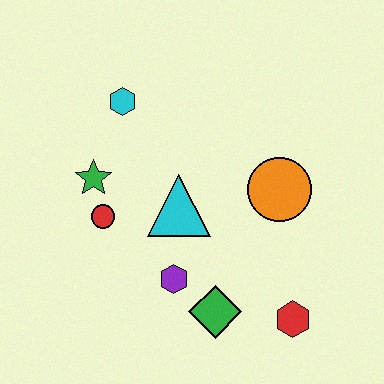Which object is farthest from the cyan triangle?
The red hexagon is farthest from the cyan triangle.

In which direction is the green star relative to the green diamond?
The green star is above the green diamond.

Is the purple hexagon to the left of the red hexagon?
Yes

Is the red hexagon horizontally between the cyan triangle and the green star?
No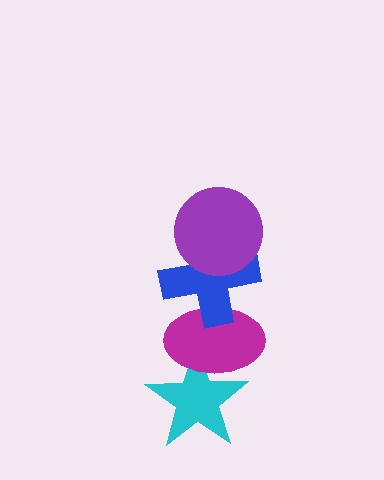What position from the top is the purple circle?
The purple circle is 1st from the top.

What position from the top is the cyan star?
The cyan star is 4th from the top.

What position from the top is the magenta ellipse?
The magenta ellipse is 3rd from the top.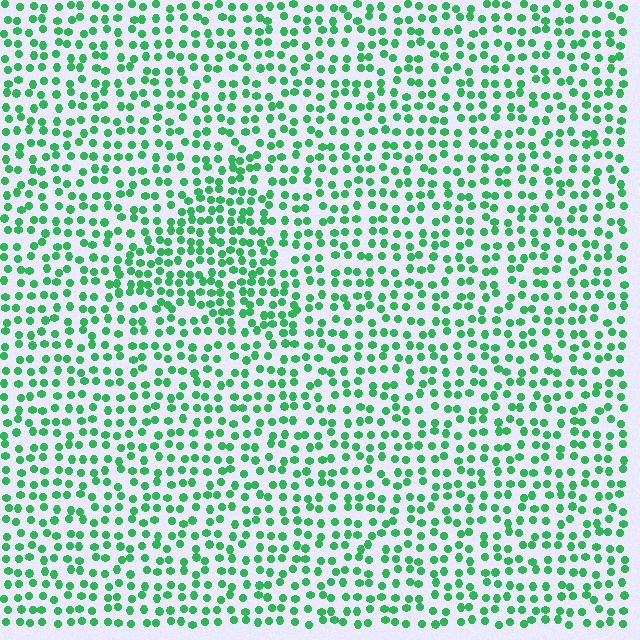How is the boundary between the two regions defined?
The boundary is defined by a change in element density (approximately 1.5x ratio). All elements are the same color, size, and shape.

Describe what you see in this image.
The image contains small green elements arranged at two different densities. A triangle-shaped region is visible where the elements are more densely packed than the surrounding area.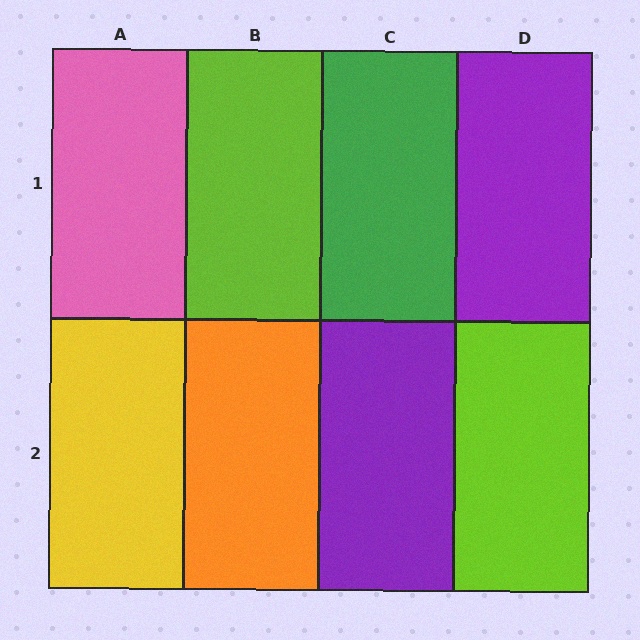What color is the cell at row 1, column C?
Green.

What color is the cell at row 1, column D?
Purple.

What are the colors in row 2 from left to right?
Yellow, orange, purple, lime.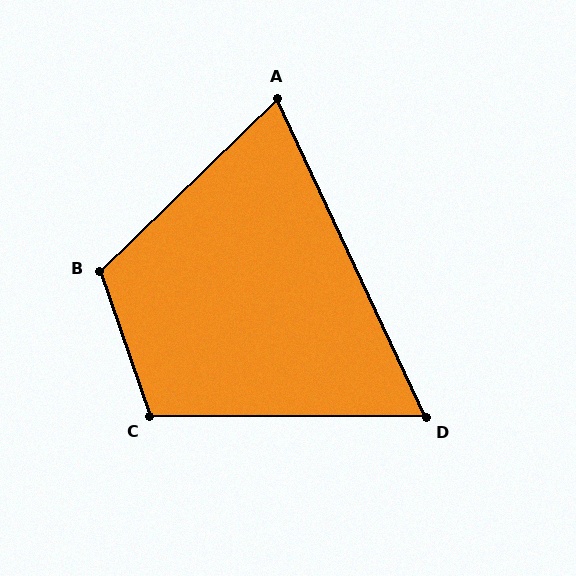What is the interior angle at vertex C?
Approximately 109 degrees (obtuse).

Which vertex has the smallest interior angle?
D, at approximately 65 degrees.